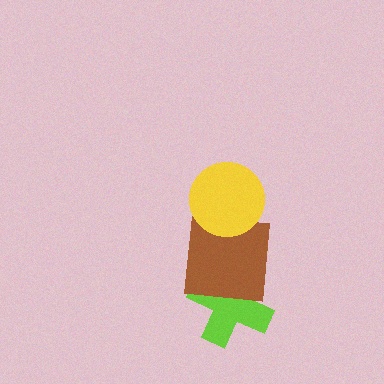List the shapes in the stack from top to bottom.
From top to bottom: the yellow circle, the brown square, the lime cross.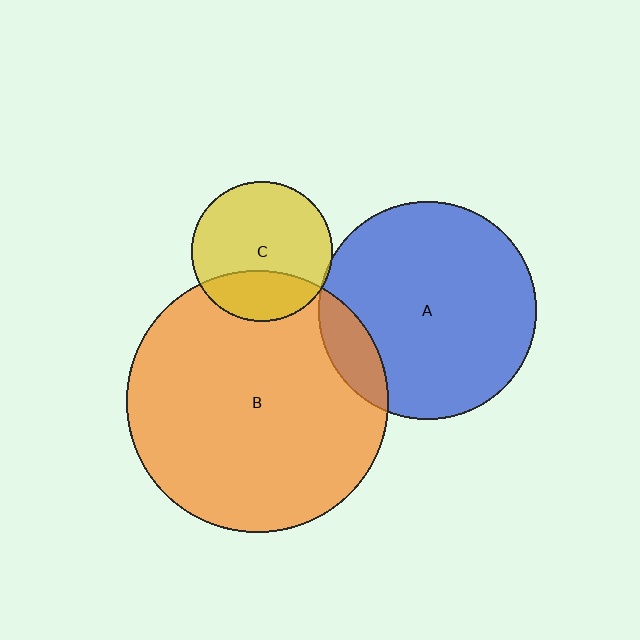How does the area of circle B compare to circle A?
Approximately 1.4 times.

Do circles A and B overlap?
Yes.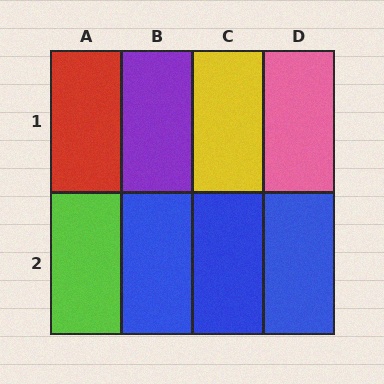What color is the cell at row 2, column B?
Blue.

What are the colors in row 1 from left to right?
Red, purple, yellow, pink.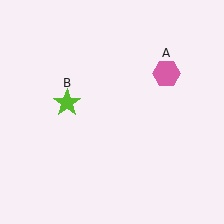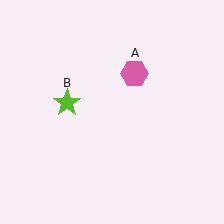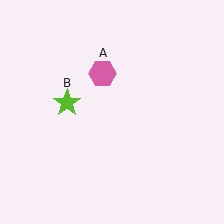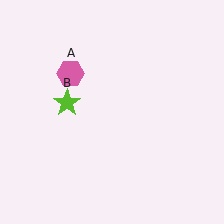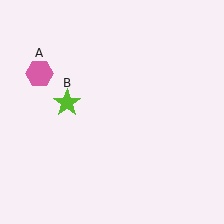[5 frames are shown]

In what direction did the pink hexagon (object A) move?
The pink hexagon (object A) moved left.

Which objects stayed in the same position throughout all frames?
Lime star (object B) remained stationary.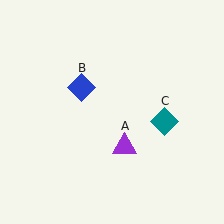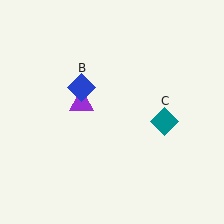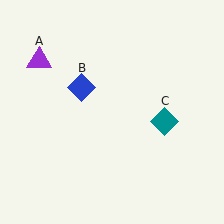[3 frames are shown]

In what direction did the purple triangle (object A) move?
The purple triangle (object A) moved up and to the left.